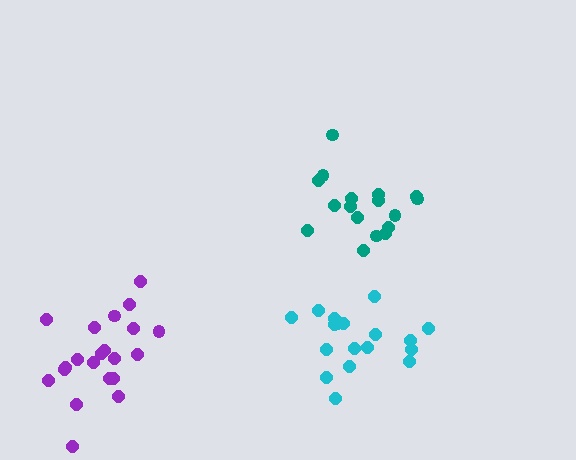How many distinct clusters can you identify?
There are 3 distinct clusters.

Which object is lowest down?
The cyan cluster is bottommost.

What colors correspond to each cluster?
The clusters are colored: cyan, teal, purple.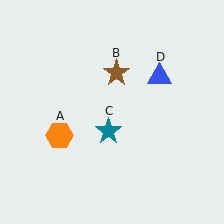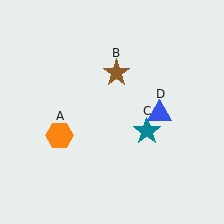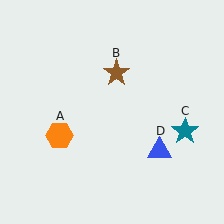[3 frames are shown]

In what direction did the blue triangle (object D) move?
The blue triangle (object D) moved down.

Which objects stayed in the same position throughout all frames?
Orange hexagon (object A) and brown star (object B) remained stationary.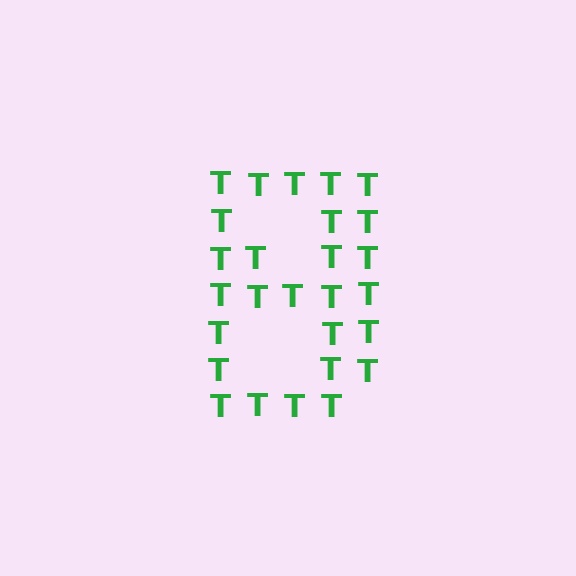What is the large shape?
The large shape is the digit 8.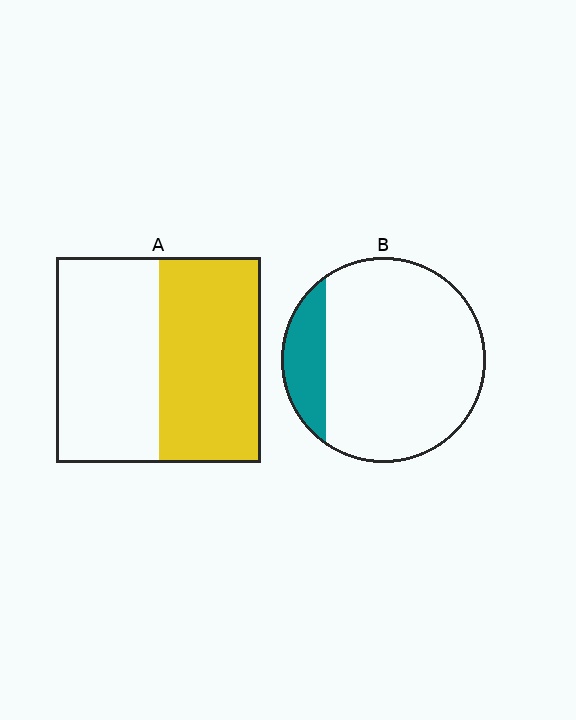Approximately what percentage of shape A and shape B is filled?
A is approximately 50% and B is approximately 15%.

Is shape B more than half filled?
No.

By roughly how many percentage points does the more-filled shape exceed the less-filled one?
By roughly 35 percentage points (A over B).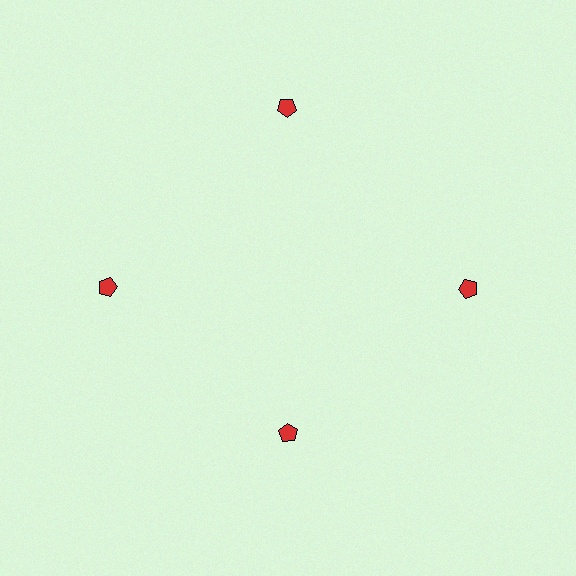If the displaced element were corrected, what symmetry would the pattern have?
It would have 4-fold rotational symmetry — the pattern would map onto itself every 90 degrees.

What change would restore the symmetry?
The symmetry would be restored by moving it outward, back onto the ring so that all 4 pentagons sit at equal angles and equal distance from the center.